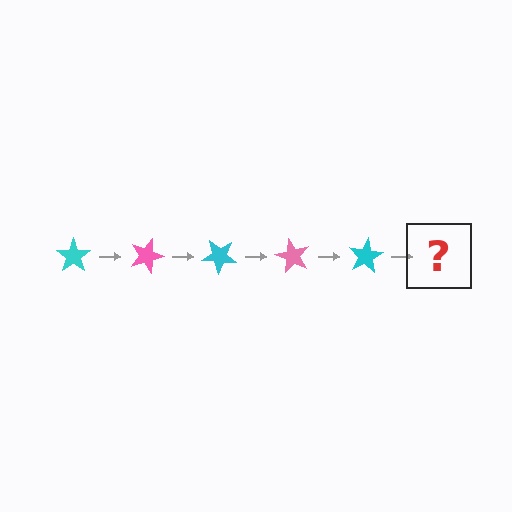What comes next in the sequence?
The next element should be a pink star, rotated 100 degrees from the start.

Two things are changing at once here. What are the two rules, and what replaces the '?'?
The two rules are that it rotates 20 degrees each step and the color cycles through cyan and pink. The '?' should be a pink star, rotated 100 degrees from the start.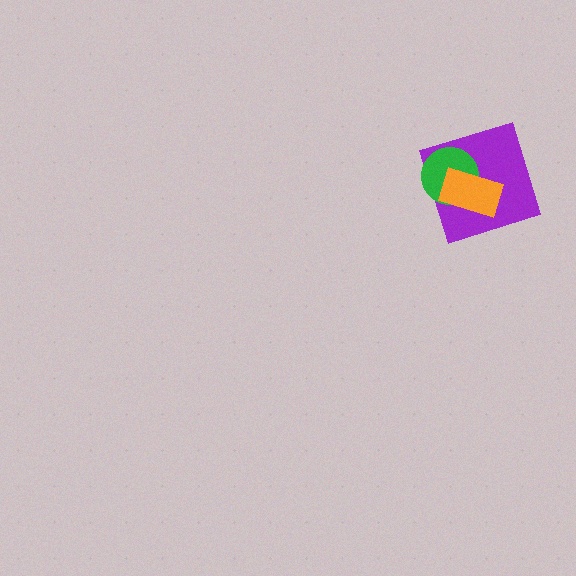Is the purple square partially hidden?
Yes, it is partially covered by another shape.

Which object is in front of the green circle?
The orange rectangle is in front of the green circle.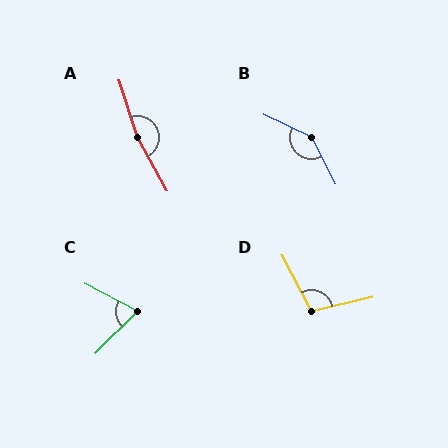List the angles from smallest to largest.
C (72°), D (105°), B (142°), A (169°).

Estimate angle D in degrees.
Approximately 105 degrees.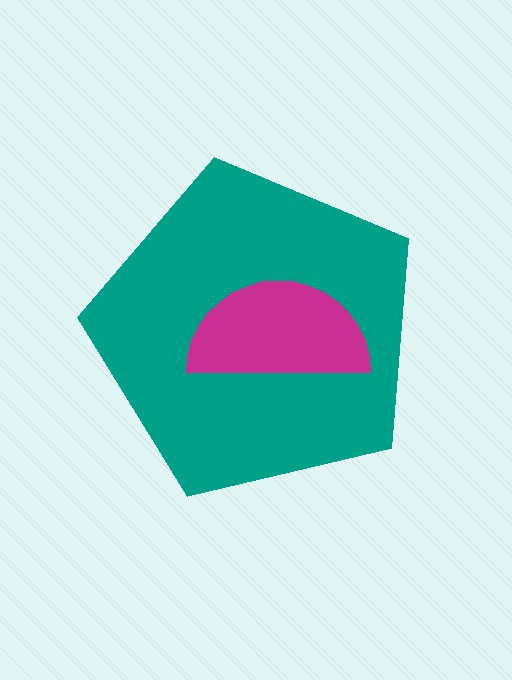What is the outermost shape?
The teal pentagon.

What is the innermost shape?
The magenta semicircle.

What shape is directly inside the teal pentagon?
The magenta semicircle.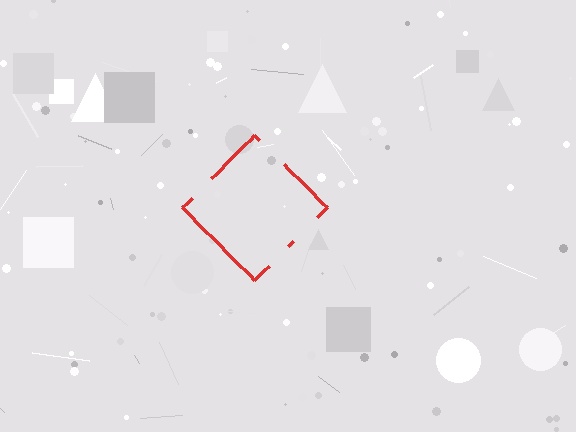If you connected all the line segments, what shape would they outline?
They would outline a diamond.